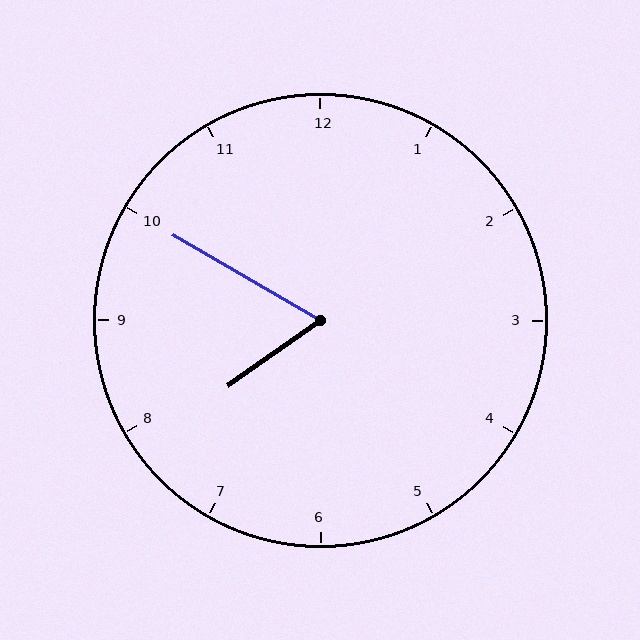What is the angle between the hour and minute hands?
Approximately 65 degrees.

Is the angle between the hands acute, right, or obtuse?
It is acute.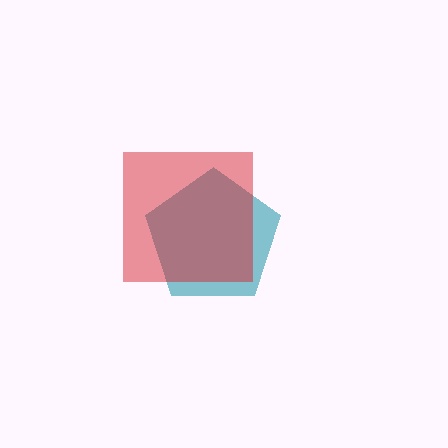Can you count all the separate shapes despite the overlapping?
Yes, there are 2 separate shapes.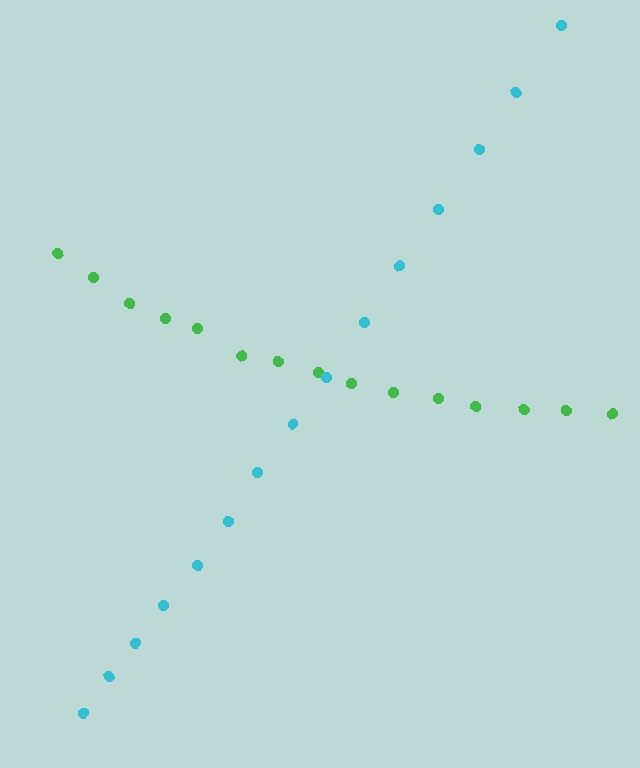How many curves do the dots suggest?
There are 2 distinct paths.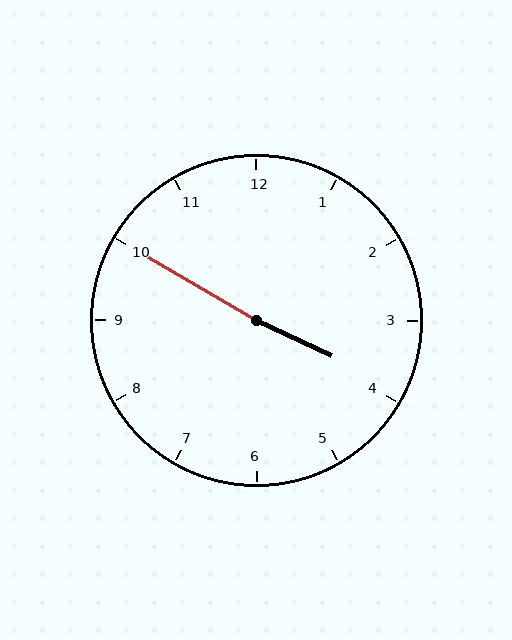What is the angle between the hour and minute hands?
Approximately 175 degrees.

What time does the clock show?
3:50.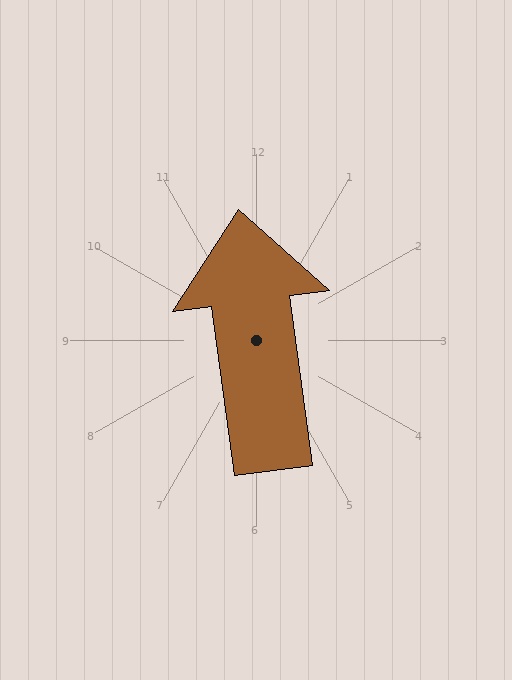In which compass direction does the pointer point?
North.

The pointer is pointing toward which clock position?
Roughly 12 o'clock.